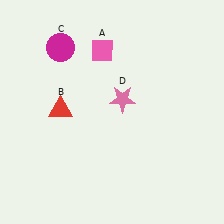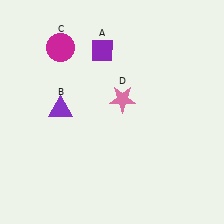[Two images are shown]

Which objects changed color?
A changed from pink to purple. B changed from red to purple.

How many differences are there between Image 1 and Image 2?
There are 2 differences between the two images.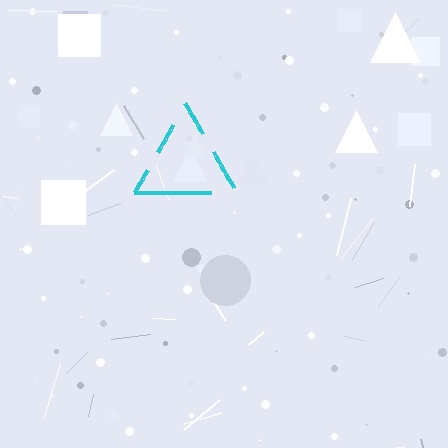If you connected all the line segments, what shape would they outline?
They would outline a triangle.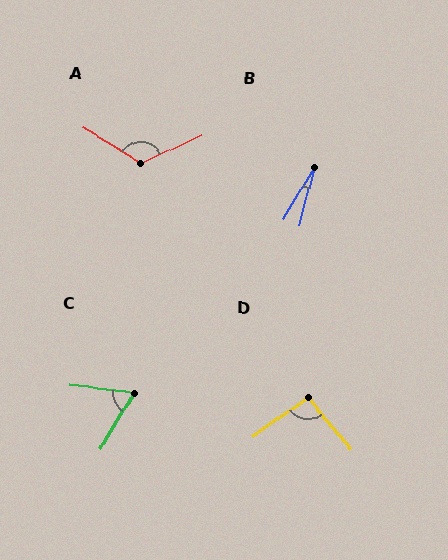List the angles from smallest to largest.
B (16°), C (66°), D (95°), A (124°).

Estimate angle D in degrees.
Approximately 95 degrees.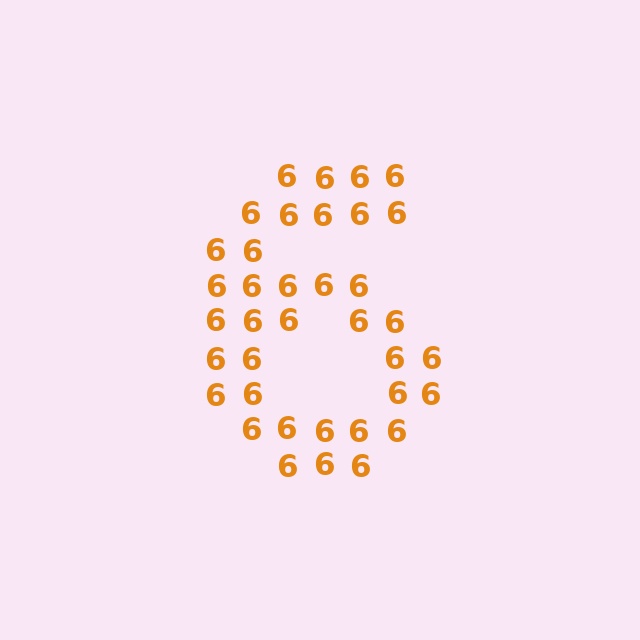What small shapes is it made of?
It is made of small digit 6's.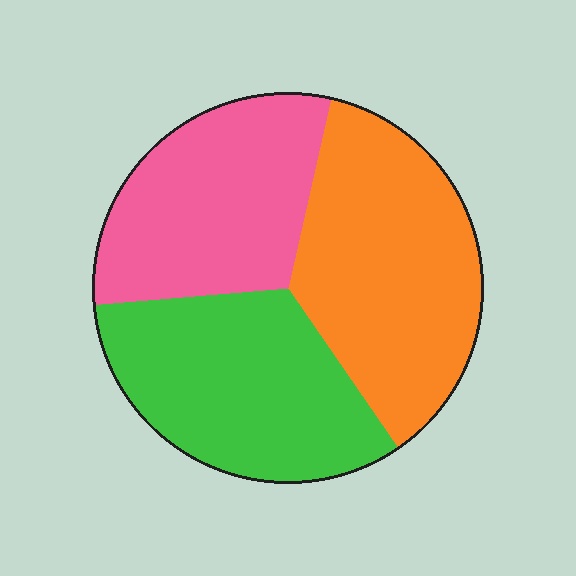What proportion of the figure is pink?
Pink takes up between a quarter and a half of the figure.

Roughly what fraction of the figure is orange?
Orange covers about 35% of the figure.